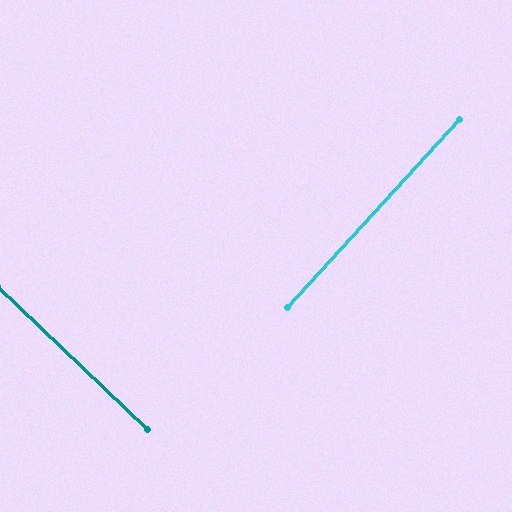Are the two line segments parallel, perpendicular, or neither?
Perpendicular — they meet at approximately 89°.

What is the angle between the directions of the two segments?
Approximately 89 degrees.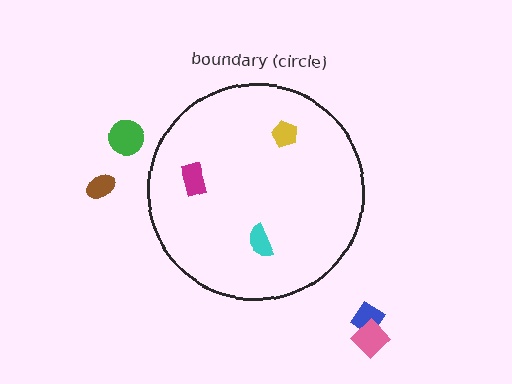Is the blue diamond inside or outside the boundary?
Outside.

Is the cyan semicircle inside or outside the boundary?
Inside.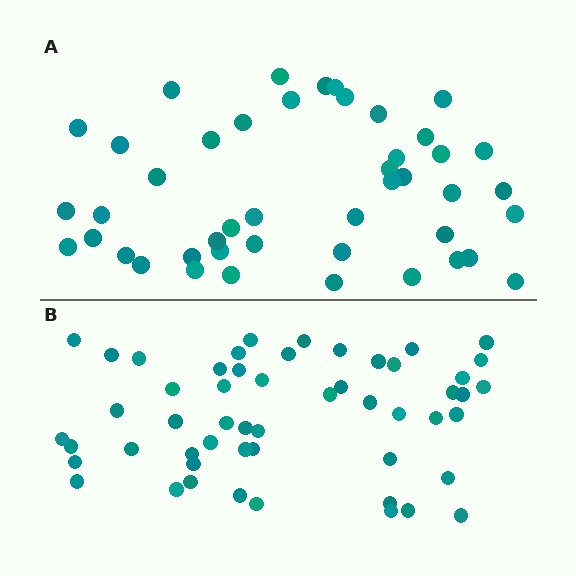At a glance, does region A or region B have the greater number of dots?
Region B (the bottom region) has more dots.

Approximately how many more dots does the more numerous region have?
Region B has roughly 8 or so more dots than region A.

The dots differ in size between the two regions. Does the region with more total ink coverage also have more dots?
No. Region A has more total ink coverage because its dots are larger, but region B actually contains more individual dots. Total area can be misleading — the number of items is what matters here.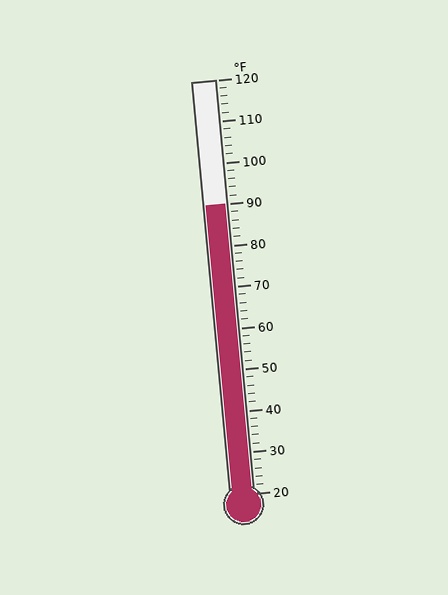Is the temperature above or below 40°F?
The temperature is above 40°F.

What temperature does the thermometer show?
The thermometer shows approximately 90°F.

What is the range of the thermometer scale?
The thermometer scale ranges from 20°F to 120°F.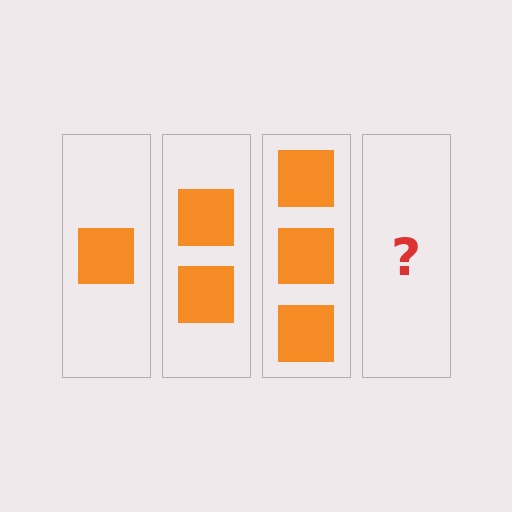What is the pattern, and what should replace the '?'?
The pattern is that each step adds one more square. The '?' should be 4 squares.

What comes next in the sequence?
The next element should be 4 squares.